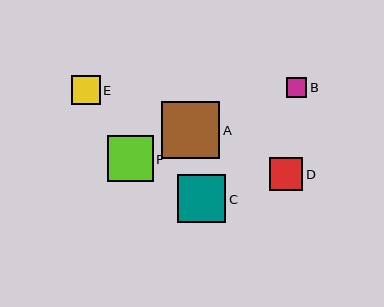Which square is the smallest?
Square B is the smallest with a size of approximately 20 pixels.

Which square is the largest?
Square A is the largest with a size of approximately 58 pixels.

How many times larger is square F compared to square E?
Square F is approximately 1.6 times the size of square E.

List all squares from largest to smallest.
From largest to smallest: A, C, F, D, E, B.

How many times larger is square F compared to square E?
Square F is approximately 1.6 times the size of square E.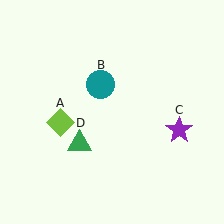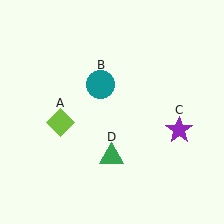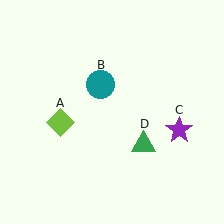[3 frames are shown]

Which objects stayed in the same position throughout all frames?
Lime diamond (object A) and teal circle (object B) and purple star (object C) remained stationary.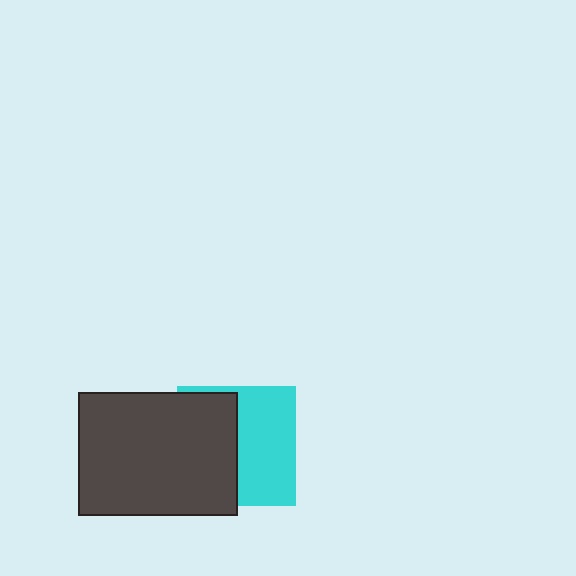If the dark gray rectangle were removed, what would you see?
You would see the complete cyan square.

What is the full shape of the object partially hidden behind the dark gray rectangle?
The partially hidden object is a cyan square.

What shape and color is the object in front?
The object in front is a dark gray rectangle.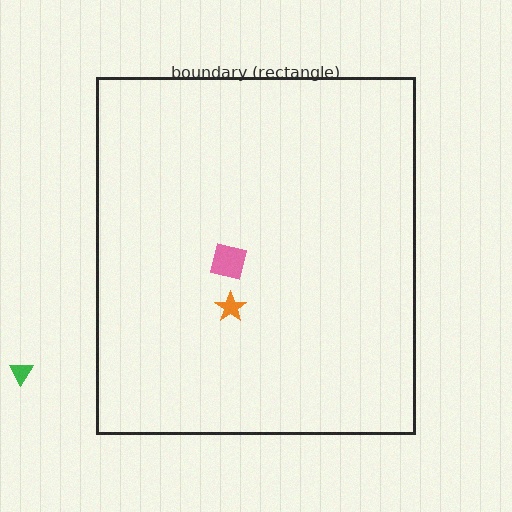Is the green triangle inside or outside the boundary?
Outside.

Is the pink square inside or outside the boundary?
Inside.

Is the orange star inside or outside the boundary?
Inside.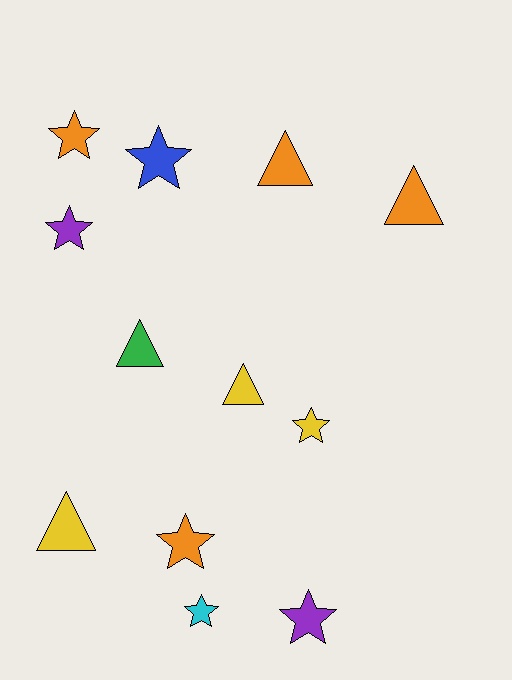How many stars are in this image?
There are 7 stars.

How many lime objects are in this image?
There are no lime objects.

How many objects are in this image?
There are 12 objects.